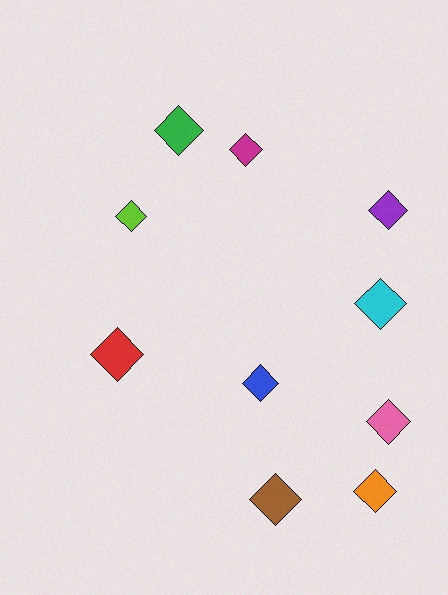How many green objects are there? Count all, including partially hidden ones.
There is 1 green object.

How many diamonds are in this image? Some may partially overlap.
There are 10 diamonds.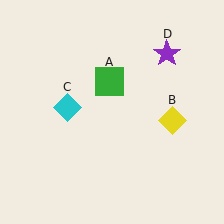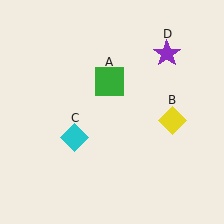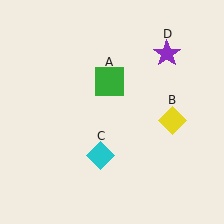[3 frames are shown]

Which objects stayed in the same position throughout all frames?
Green square (object A) and yellow diamond (object B) and purple star (object D) remained stationary.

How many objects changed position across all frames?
1 object changed position: cyan diamond (object C).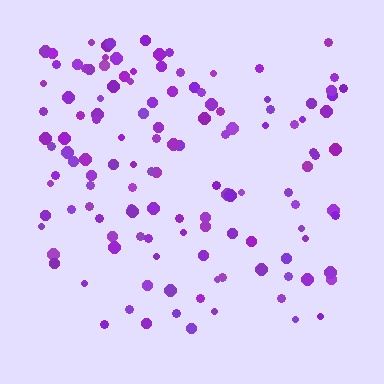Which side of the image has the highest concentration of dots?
The top.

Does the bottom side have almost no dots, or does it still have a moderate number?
Still a moderate number, just noticeably fewer than the top.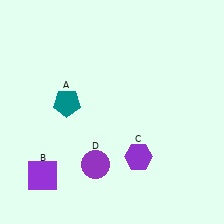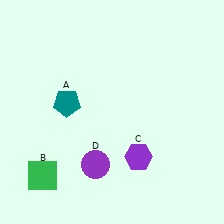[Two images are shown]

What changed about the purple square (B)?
In Image 1, B is purple. In Image 2, it changed to green.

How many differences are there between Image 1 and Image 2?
There is 1 difference between the two images.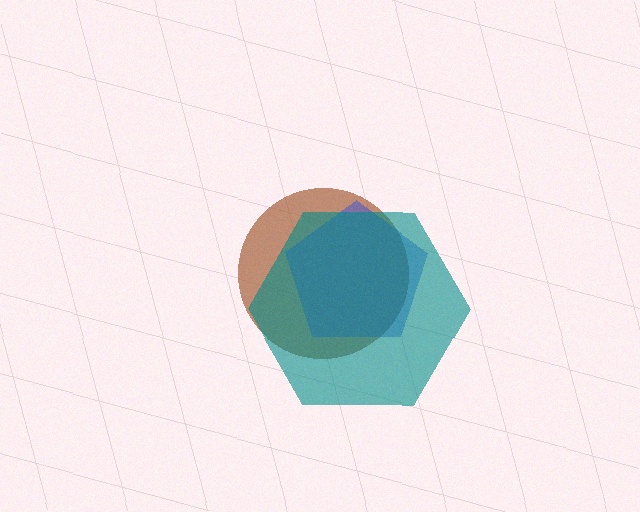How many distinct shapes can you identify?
There are 3 distinct shapes: a brown circle, a blue pentagon, a teal hexagon.